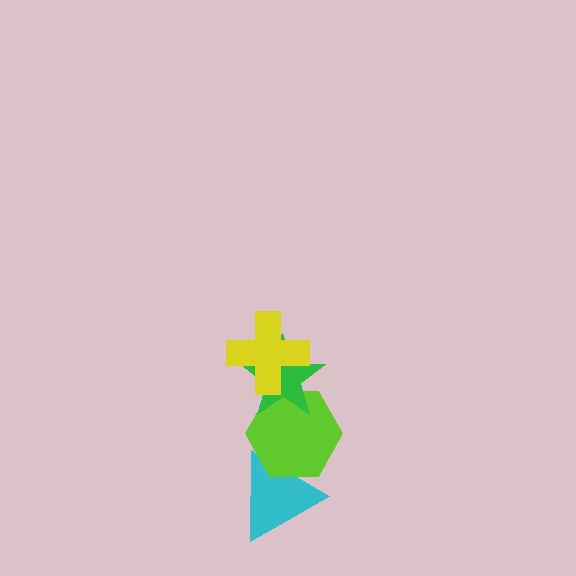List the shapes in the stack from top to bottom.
From top to bottom: the yellow cross, the green star, the lime hexagon, the cyan triangle.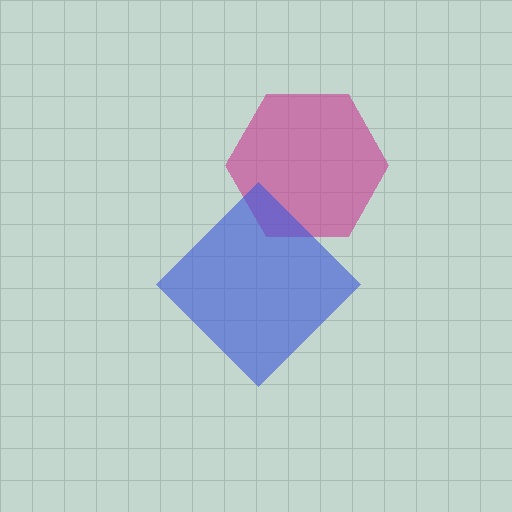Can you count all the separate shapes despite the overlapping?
Yes, there are 2 separate shapes.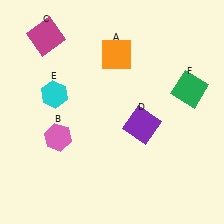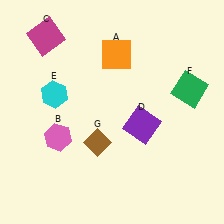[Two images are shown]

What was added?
A brown diamond (G) was added in Image 2.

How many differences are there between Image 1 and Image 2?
There is 1 difference between the two images.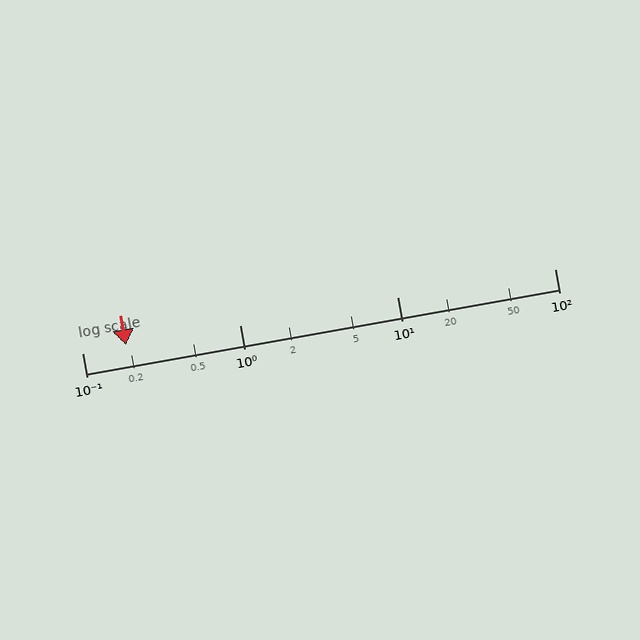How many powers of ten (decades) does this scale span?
The scale spans 3 decades, from 0.1 to 100.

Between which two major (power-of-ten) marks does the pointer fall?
The pointer is between 0.1 and 1.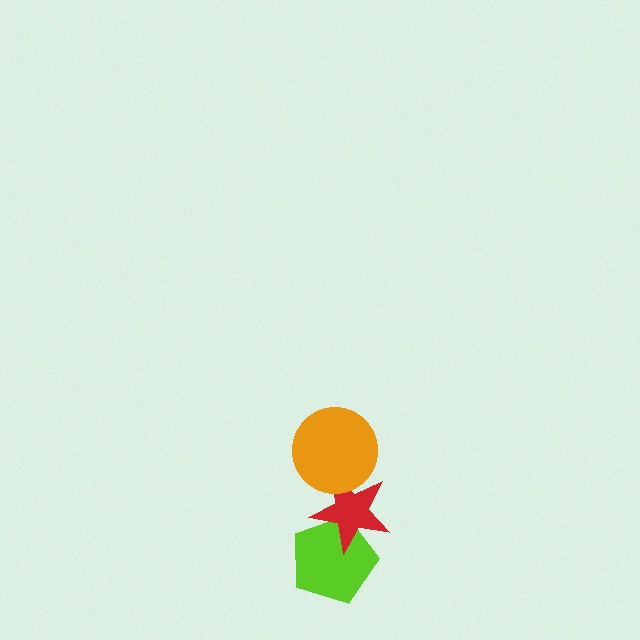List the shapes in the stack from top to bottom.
From top to bottom: the orange circle, the red star, the lime pentagon.